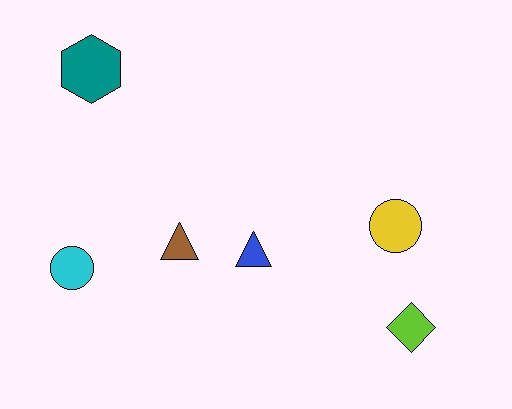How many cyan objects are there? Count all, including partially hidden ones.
There is 1 cyan object.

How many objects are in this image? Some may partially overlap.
There are 6 objects.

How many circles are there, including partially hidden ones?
There are 2 circles.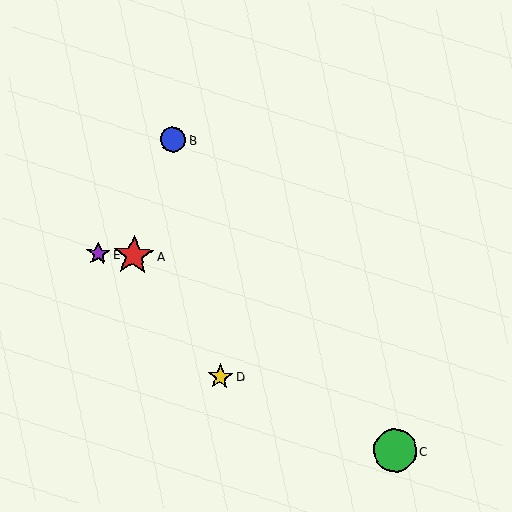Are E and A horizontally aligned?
Yes, both are at y≈254.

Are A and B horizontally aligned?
No, A is at y≈255 and B is at y≈139.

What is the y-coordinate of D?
Object D is at y≈377.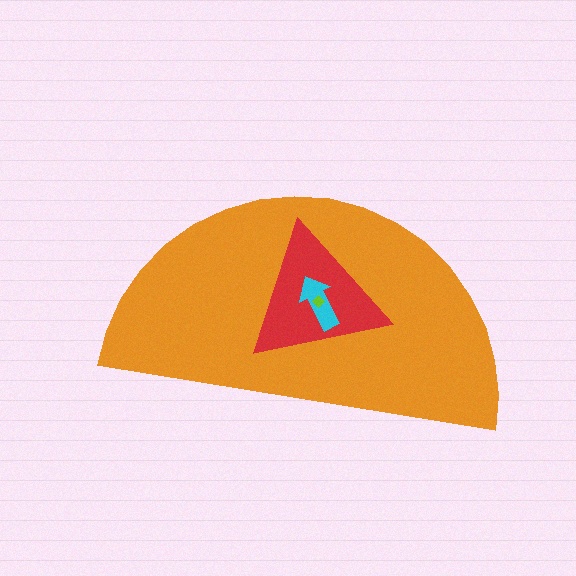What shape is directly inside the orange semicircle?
The red triangle.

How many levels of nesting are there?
4.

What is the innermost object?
The lime diamond.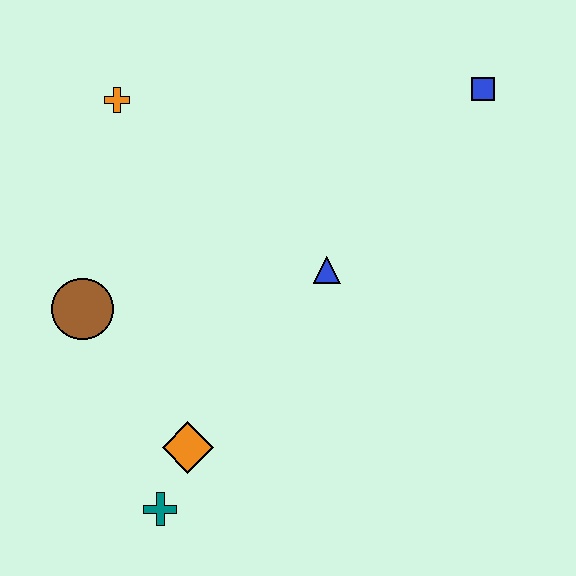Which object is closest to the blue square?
The blue triangle is closest to the blue square.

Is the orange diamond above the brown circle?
No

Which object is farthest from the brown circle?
The blue square is farthest from the brown circle.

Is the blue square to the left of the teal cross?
No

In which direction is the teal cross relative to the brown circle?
The teal cross is below the brown circle.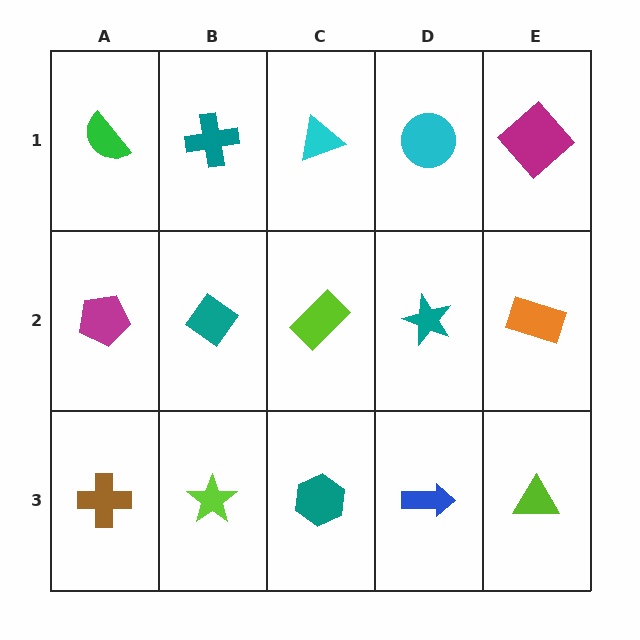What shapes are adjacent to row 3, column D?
A teal star (row 2, column D), a teal hexagon (row 3, column C), a lime triangle (row 3, column E).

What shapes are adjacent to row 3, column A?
A magenta pentagon (row 2, column A), a lime star (row 3, column B).